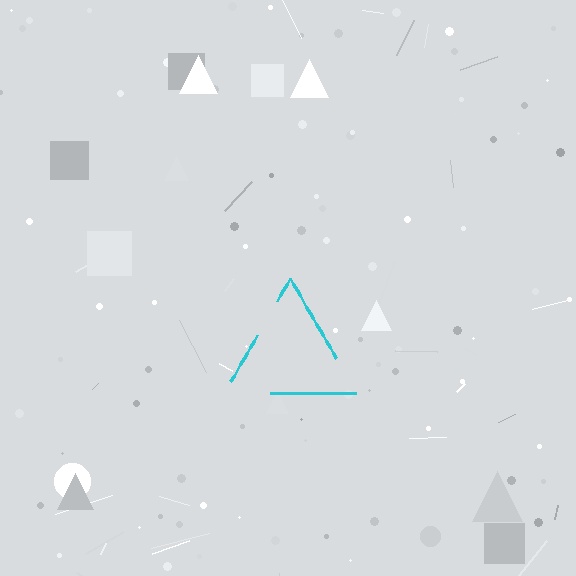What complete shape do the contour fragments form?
The contour fragments form a triangle.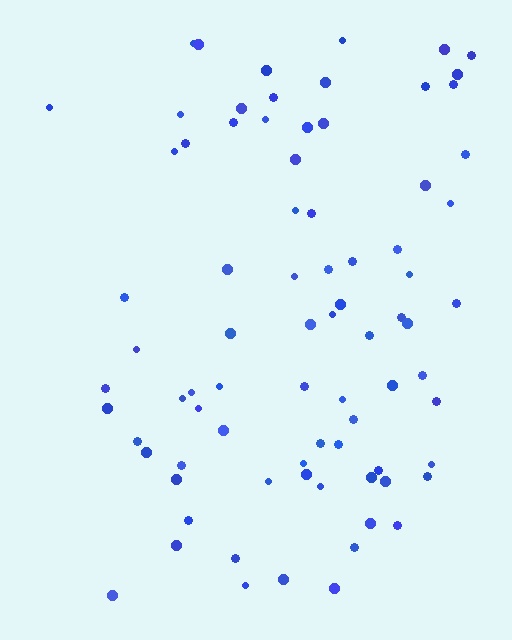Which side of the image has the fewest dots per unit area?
The left.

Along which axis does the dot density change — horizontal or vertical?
Horizontal.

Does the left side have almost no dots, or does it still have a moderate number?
Still a moderate number, just noticeably fewer than the right.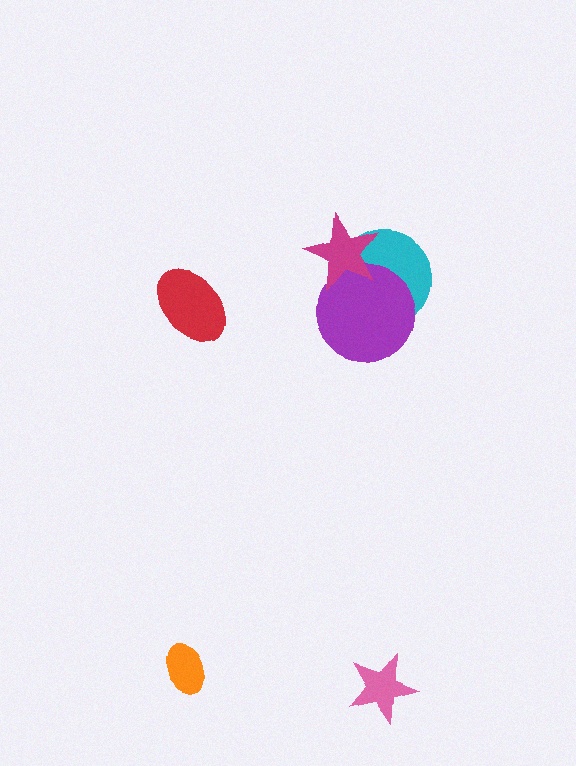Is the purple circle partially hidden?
Yes, it is partially covered by another shape.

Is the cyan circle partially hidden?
Yes, it is partially covered by another shape.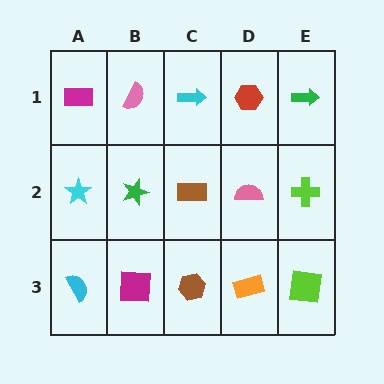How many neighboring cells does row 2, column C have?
4.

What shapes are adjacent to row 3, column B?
A green star (row 2, column B), a cyan semicircle (row 3, column A), a brown hexagon (row 3, column C).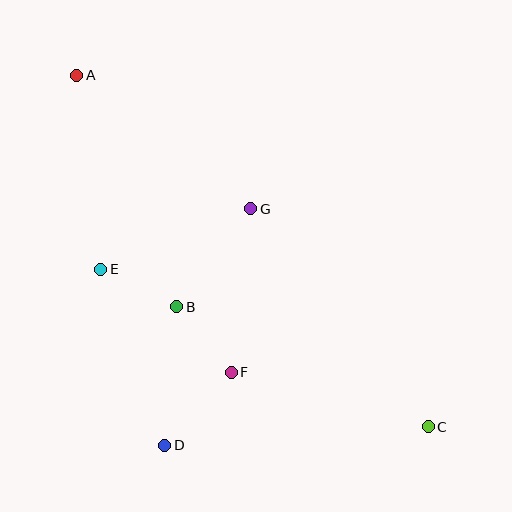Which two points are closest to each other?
Points B and E are closest to each other.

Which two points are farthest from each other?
Points A and C are farthest from each other.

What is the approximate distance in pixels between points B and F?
The distance between B and F is approximately 85 pixels.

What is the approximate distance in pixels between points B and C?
The distance between B and C is approximately 279 pixels.